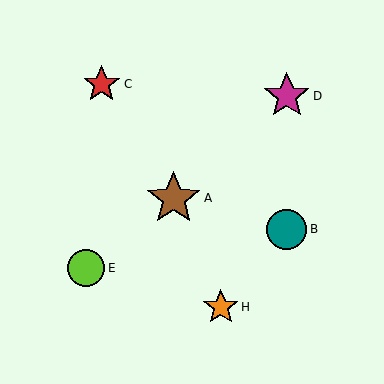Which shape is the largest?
The brown star (labeled A) is the largest.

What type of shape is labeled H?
Shape H is an orange star.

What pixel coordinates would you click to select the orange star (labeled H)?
Click at (221, 307) to select the orange star H.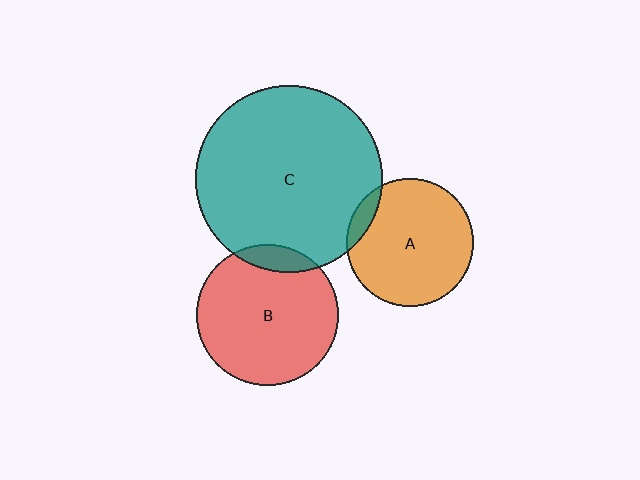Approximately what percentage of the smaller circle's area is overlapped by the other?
Approximately 10%.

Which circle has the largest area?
Circle C (teal).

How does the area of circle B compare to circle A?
Approximately 1.2 times.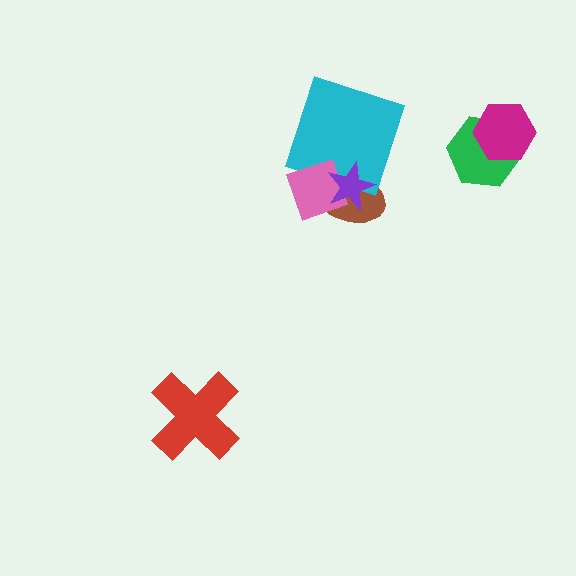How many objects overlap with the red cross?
0 objects overlap with the red cross.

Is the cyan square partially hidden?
Yes, it is partially covered by another shape.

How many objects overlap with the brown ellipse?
3 objects overlap with the brown ellipse.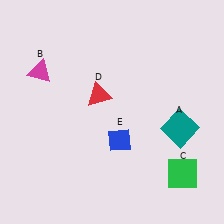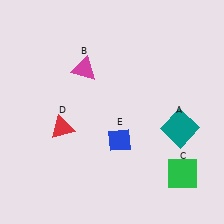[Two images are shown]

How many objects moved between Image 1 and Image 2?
2 objects moved between the two images.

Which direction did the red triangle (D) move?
The red triangle (D) moved left.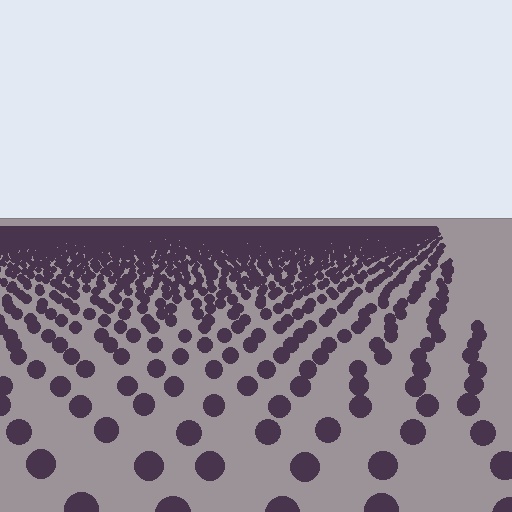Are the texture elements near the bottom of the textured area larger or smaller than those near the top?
Larger. Near the bottom, elements are closer to the viewer and appear at a bigger on-screen size.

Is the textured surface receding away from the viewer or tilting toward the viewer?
The surface is receding away from the viewer. Texture elements get smaller and denser toward the top.